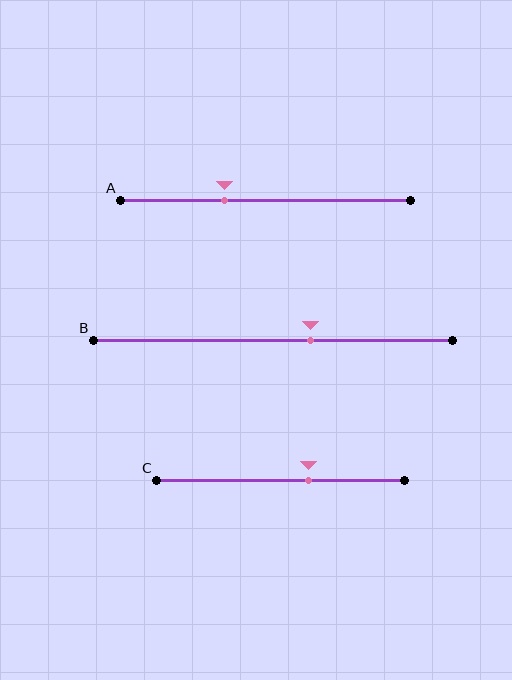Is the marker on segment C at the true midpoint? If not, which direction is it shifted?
No, the marker on segment C is shifted to the right by about 11% of the segment length.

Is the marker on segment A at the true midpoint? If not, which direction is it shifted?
No, the marker on segment A is shifted to the left by about 14% of the segment length.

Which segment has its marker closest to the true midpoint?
Segment B has its marker closest to the true midpoint.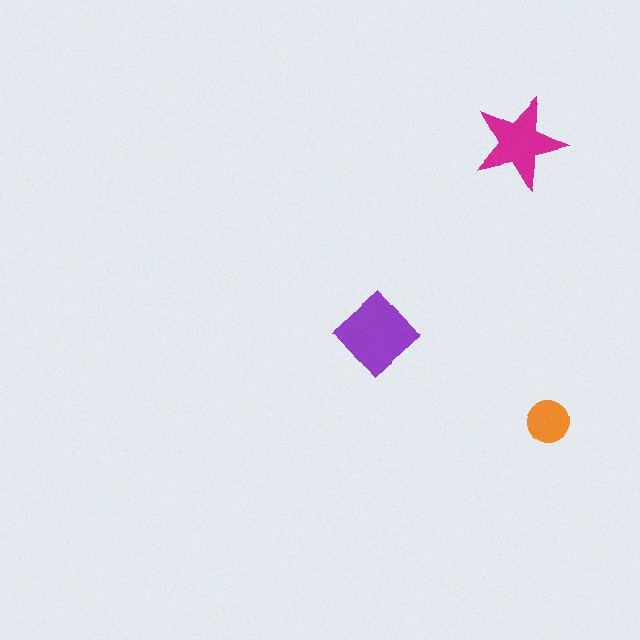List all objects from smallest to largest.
The orange circle, the magenta star, the purple diamond.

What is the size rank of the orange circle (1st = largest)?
3rd.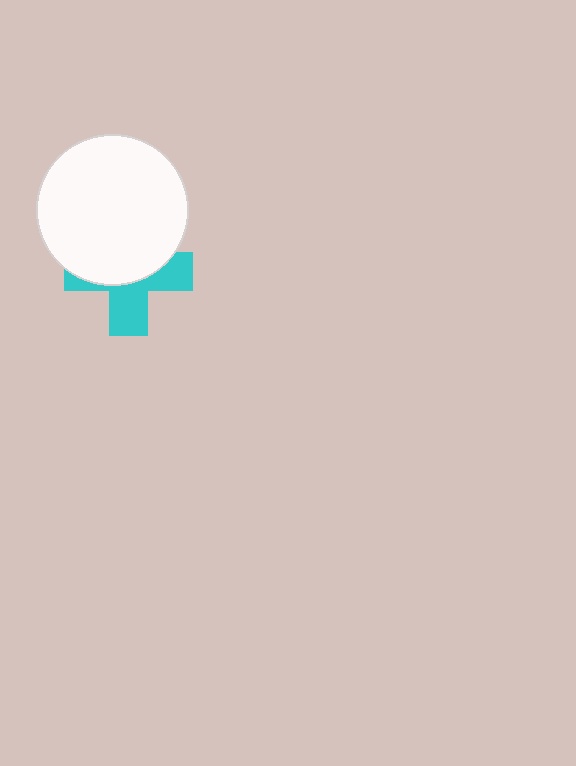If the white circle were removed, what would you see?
You would see the complete cyan cross.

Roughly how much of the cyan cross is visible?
About half of it is visible (roughly 46%).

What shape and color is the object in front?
The object in front is a white circle.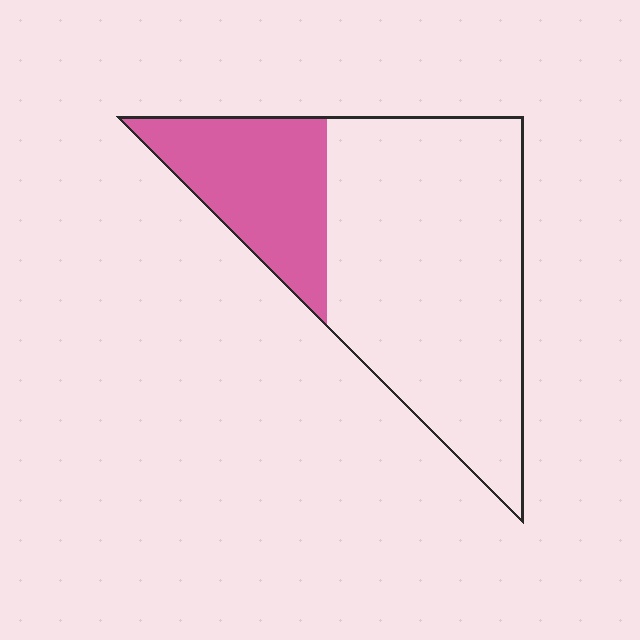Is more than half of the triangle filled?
No.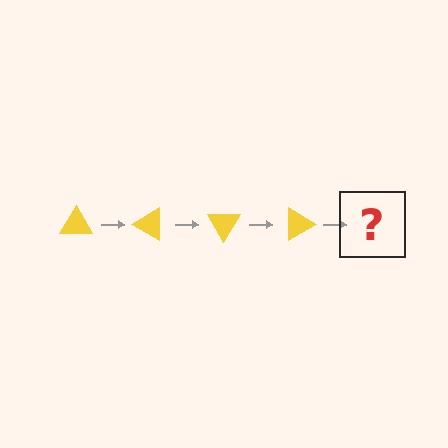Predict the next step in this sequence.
The next step is a yellow triangle rotated 120 degrees.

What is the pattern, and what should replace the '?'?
The pattern is that the triangle rotates 30 degrees each step. The '?' should be a yellow triangle rotated 120 degrees.